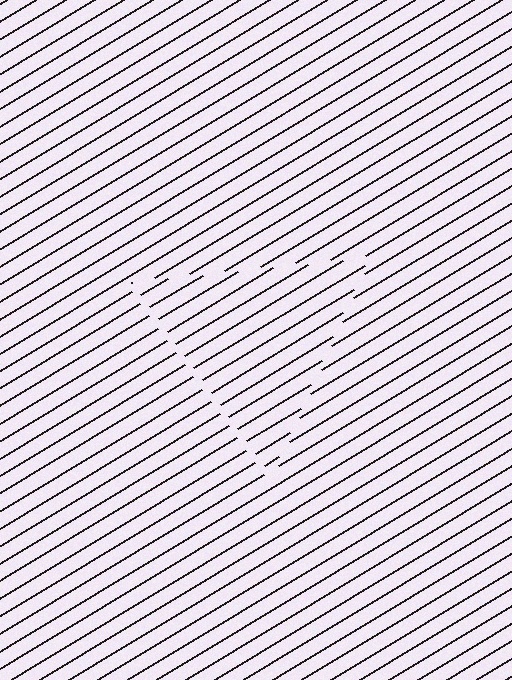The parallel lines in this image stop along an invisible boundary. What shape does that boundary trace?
An illusory triangle. The interior of the shape contains the same grating, shifted by half a period — the contour is defined by the phase discontinuity where line-ends from the inner and outer gratings abut.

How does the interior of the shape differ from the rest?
The interior of the shape contains the same grating, shifted by half a period — the contour is defined by the phase discontinuity where line-ends from the inner and outer gratings abut.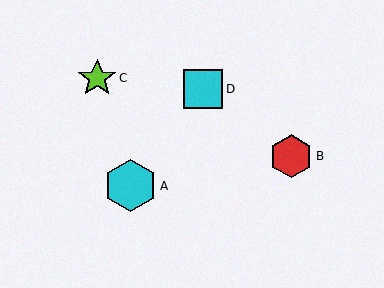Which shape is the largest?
The cyan hexagon (labeled A) is the largest.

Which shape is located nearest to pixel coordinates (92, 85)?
The lime star (labeled C) at (97, 78) is nearest to that location.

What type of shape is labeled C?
Shape C is a lime star.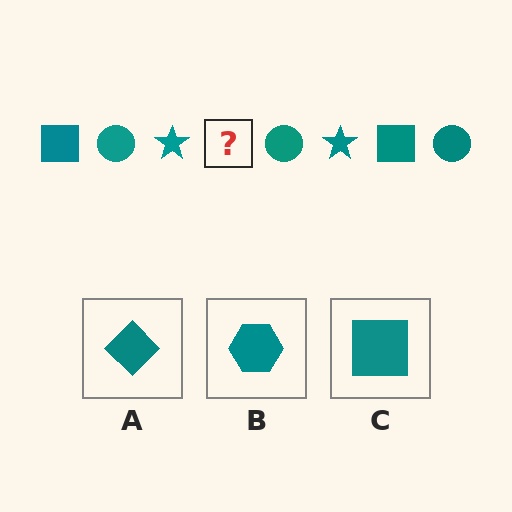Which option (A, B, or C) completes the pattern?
C.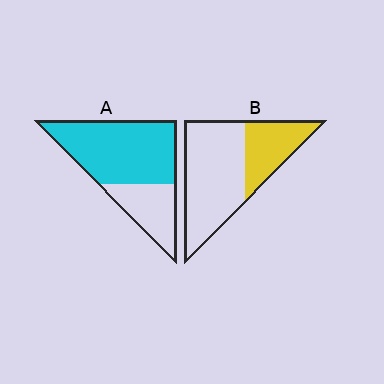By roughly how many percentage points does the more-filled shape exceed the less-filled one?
By roughly 35 percentage points (A over B).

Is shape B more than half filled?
No.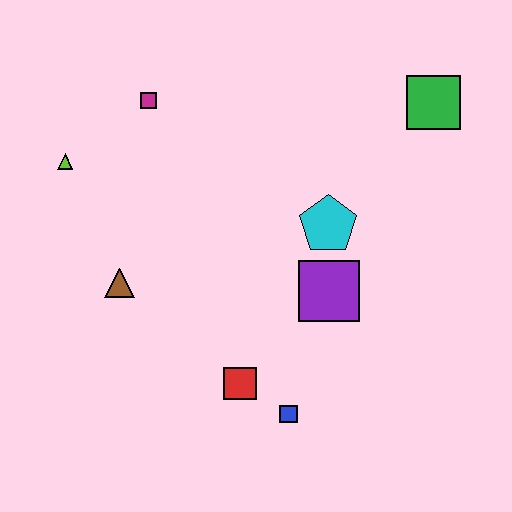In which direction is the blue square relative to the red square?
The blue square is to the right of the red square.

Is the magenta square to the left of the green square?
Yes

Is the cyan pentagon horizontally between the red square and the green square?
Yes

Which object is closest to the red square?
The blue square is closest to the red square.